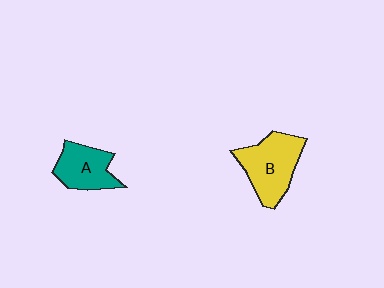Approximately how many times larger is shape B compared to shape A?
Approximately 1.4 times.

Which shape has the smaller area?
Shape A (teal).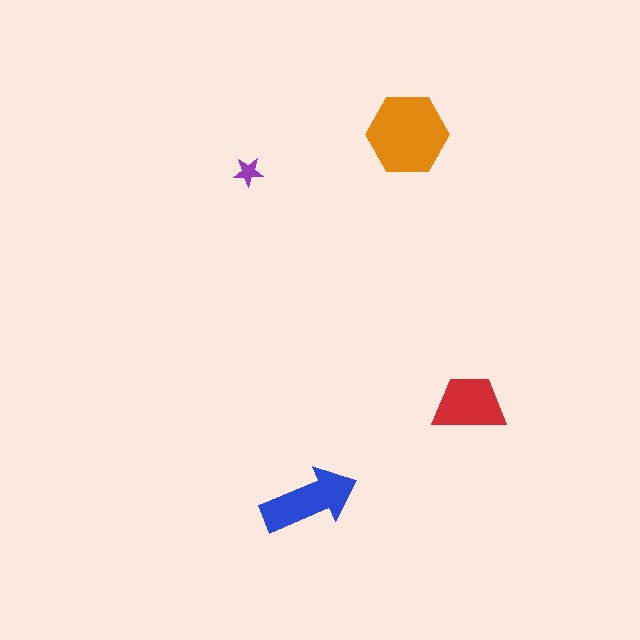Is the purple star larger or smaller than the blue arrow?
Smaller.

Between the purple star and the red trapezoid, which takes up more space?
The red trapezoid.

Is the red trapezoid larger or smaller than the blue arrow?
Smaller.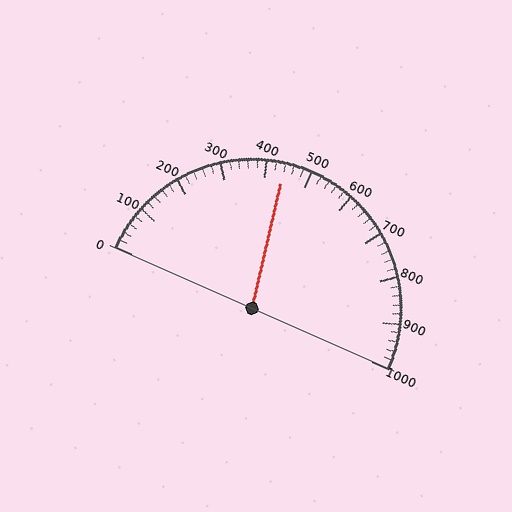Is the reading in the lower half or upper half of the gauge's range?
The reading is in the lower half of the range (0 to 1000).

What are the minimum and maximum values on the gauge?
The gauge ranges from 0 to 1000.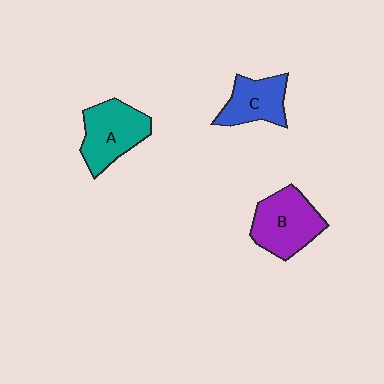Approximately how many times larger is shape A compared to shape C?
Approximately 1.3 times.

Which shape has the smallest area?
Shape C (blue).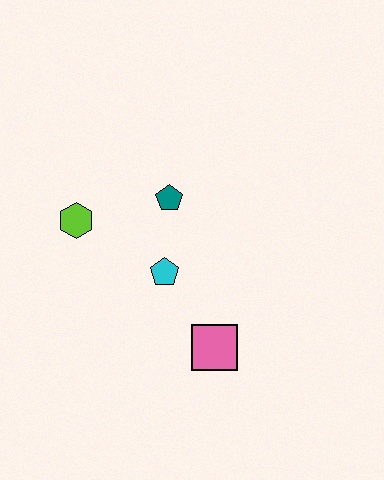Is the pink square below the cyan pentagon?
Yes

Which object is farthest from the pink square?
The lime hexagon is farthest from the pink square.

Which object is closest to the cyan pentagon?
The teal pentagon is closest to the cyan pentagon.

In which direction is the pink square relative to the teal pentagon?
The pink square is below the teal pentagon.